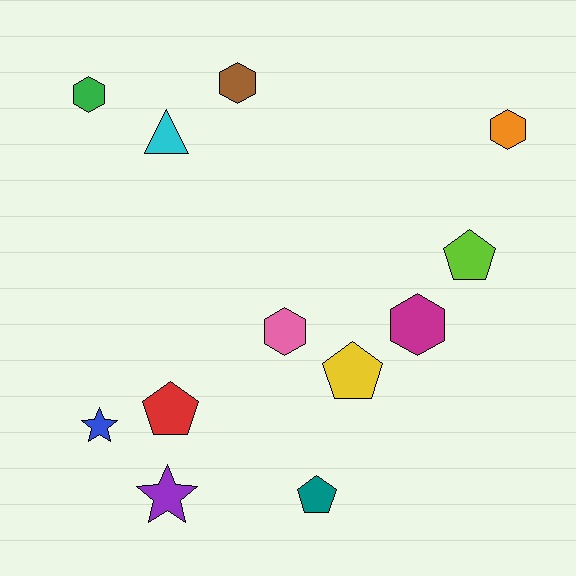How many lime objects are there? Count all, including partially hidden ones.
There is 1 lime object.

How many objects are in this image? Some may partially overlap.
There are 12 objects.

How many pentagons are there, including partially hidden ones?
There are 4 pentagons.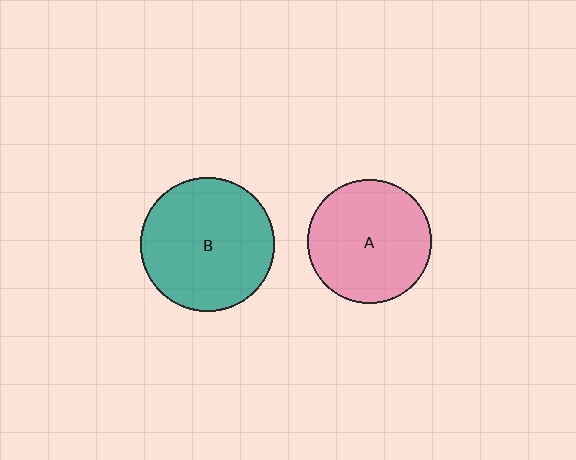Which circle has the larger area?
Circle B (teal).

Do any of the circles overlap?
No, none of the circles overlap.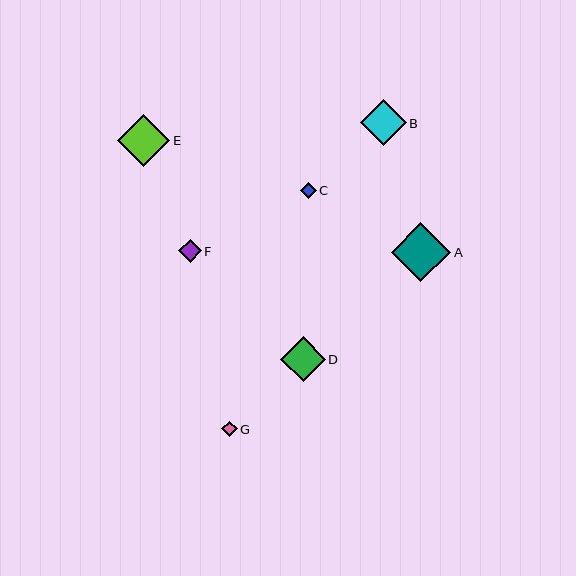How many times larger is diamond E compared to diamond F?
Diamond E is approximately 2.3 times the size of diamond F.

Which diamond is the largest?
Diamond A is the largest with a size of approximately 59 pixels.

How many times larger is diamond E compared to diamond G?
Diamond E is approximately 3.4 times the size of diamond G.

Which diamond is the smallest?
Diamond G is the smallest with a size of approximately 16 pixels.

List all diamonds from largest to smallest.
From largest to smallest: A, E, B, D, F, C, G.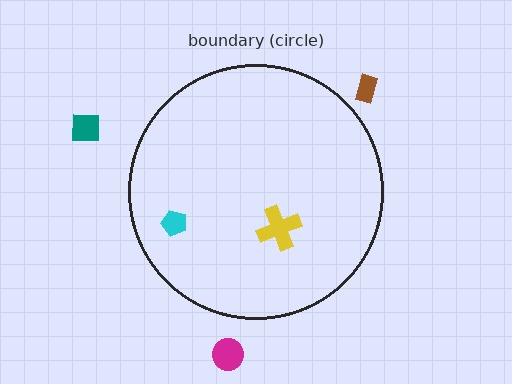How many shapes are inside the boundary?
2 inside, 3 outside.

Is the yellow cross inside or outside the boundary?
Inside.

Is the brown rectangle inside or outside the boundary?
Outside.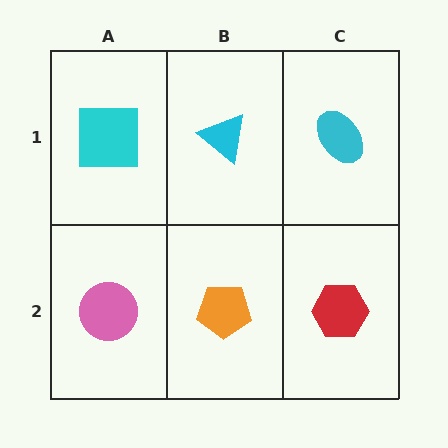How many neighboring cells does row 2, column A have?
2.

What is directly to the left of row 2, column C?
An orange pentagon.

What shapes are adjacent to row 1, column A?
A pink circle (row 2, column A), a cyan triangle (row 1, column B).